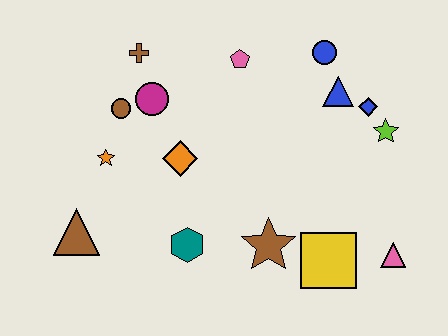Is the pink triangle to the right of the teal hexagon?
Yes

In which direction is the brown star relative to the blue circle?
The brown star is below the blue circle.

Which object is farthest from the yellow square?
The brown cross is farthest from the yellow square.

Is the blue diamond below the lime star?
No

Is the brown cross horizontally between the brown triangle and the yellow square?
Yes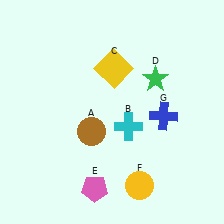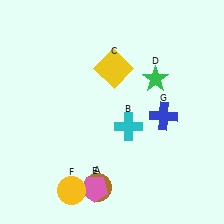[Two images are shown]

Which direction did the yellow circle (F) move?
The yellow circle (F) moved left.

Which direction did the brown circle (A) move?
The brown circle (A) moved down.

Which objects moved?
The objects that moved are: the brown circle (A), the yellow circle (F).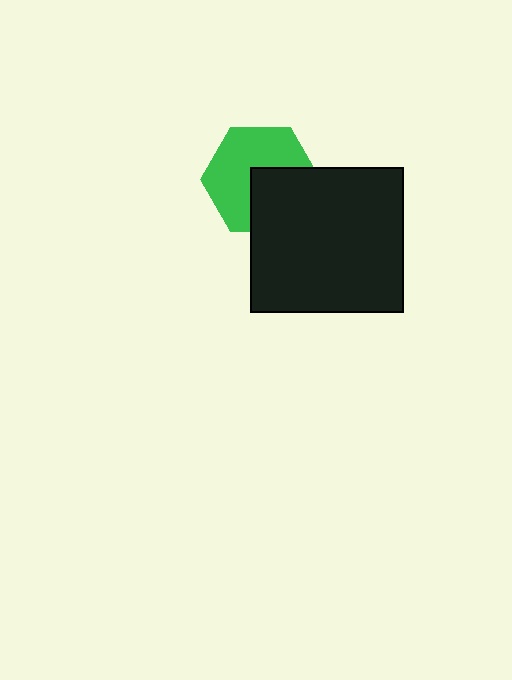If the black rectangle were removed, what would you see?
You would see the complete green hexagon.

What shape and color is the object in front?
The object in front is a black rectangle.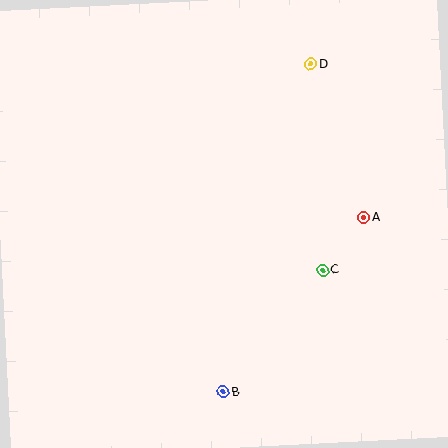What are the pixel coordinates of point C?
Point C is at (323, 270).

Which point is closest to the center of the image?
Point C at (323, 270) is closest to the center.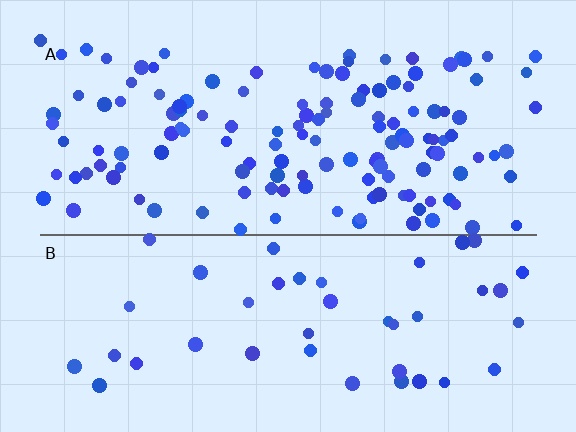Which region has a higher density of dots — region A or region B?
A (the top).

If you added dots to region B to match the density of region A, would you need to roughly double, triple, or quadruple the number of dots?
Approximately triple.